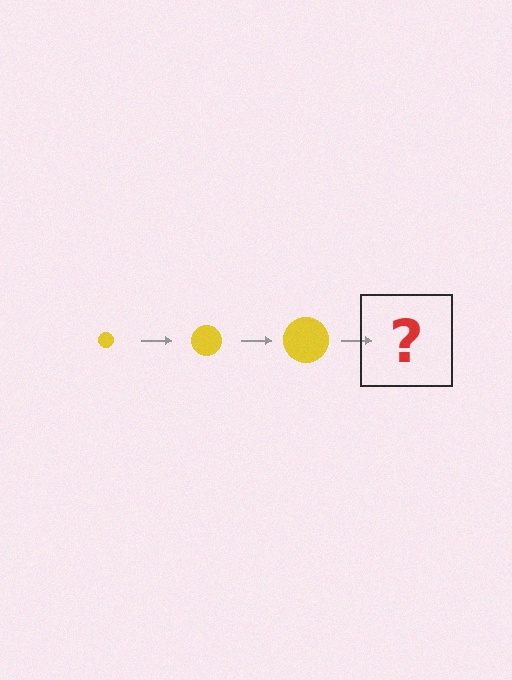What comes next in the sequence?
The next element should be a yellow circle, larger than the previous one.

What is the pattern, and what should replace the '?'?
The pattern is that the circle gets progressively larger each step. The '?' should be a yellow circle, larger than the previous one.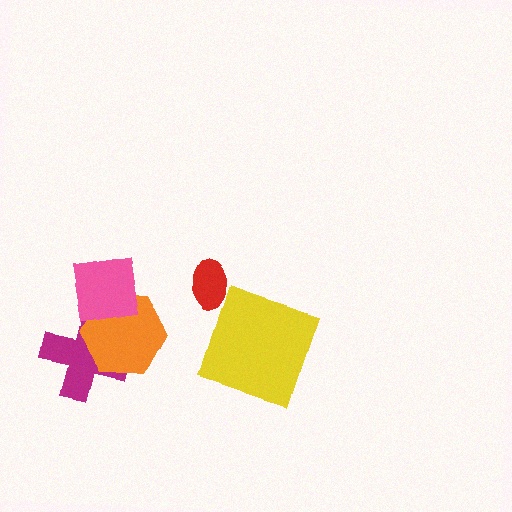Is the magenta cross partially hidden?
Yes, it is partially covered by another shape.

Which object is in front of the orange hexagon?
The pink square is in front of the orange hexagon.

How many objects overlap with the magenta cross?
2 objects overlap with the magenta cross.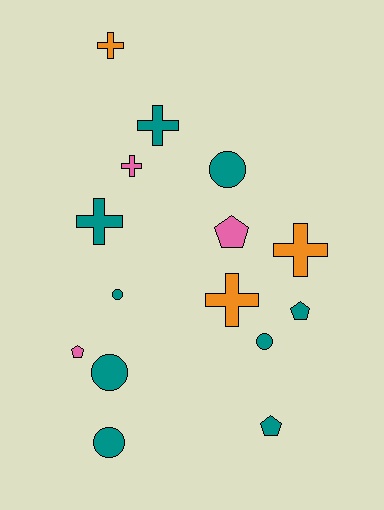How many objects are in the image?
There are 15 objects.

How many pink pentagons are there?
There are 2 pink pentagons.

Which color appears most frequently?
Teal, with 9 objects.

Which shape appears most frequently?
Cross, with 6 objects.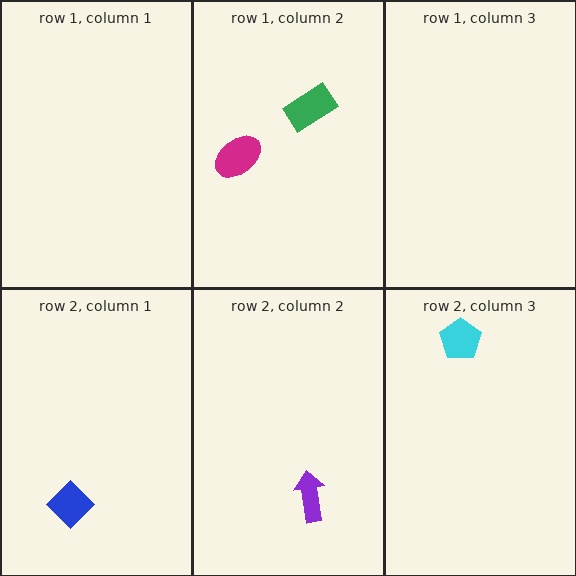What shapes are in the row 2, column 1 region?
The blue diamond.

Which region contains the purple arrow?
The row 2, column 2 region.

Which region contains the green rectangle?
The row 1, column 2 region.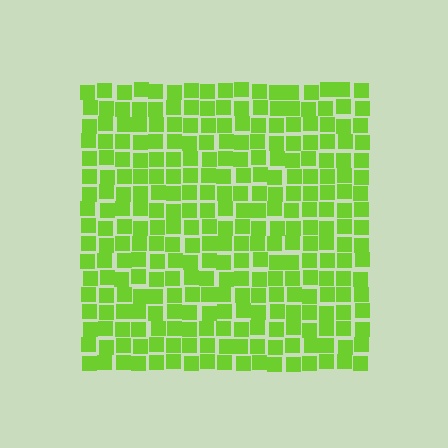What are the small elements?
The small elements are squares.